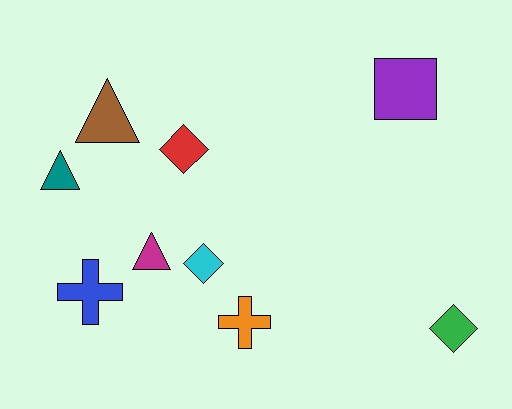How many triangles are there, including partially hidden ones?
There are 3 triangles.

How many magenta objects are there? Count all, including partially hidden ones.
There is 1 magenta object.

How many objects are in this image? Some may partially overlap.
There are 9 objects.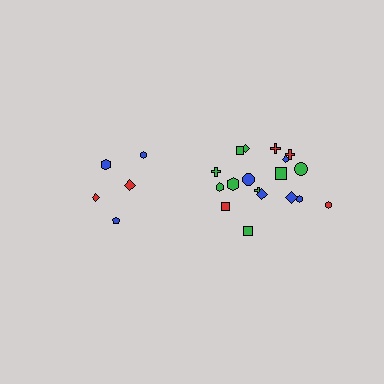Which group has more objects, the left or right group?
The right group.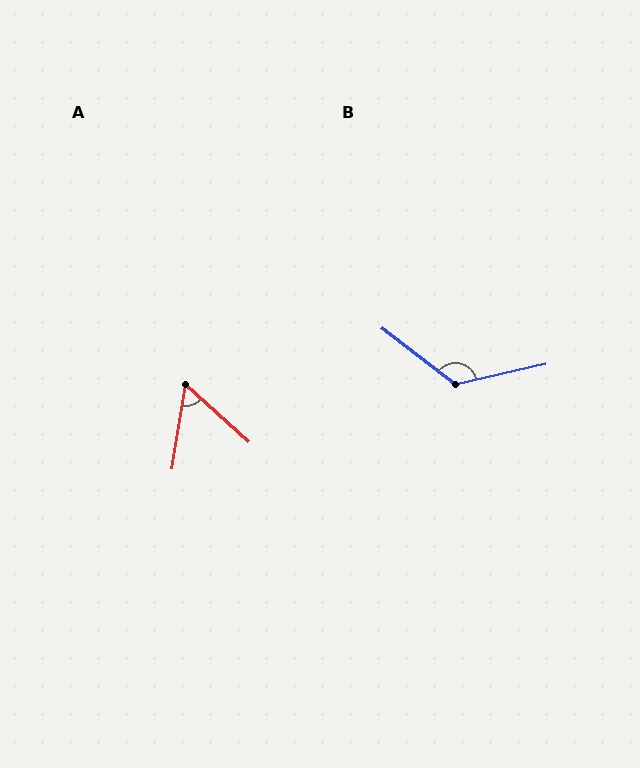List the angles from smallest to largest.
A (57°), B (130°).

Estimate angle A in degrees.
Approximately 57 degrees.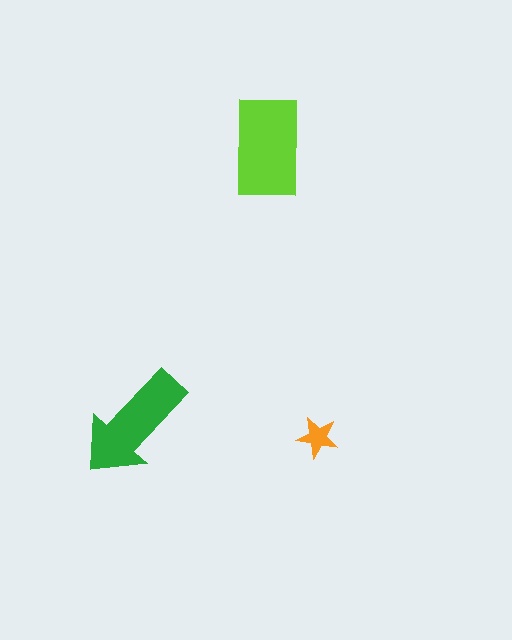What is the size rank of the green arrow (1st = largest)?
2nd.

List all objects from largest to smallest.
The lime rectangle, the green arrow, the orange star.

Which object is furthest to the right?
The orange star is rightmost.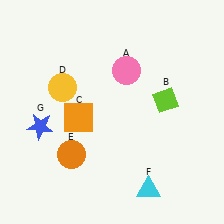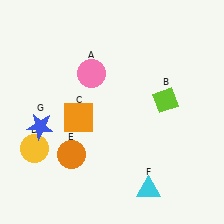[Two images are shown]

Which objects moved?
The objects that moved are: the pink circle (A), the yellow circle (D).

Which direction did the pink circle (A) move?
The pink circle (A) moved left.